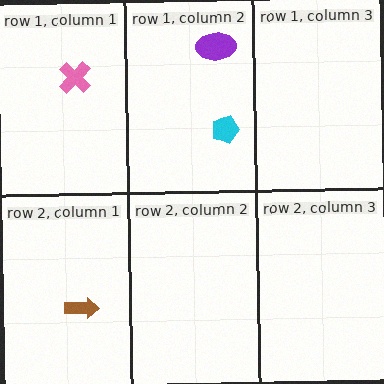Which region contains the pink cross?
The row 1, column 1 region.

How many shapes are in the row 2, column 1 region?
1.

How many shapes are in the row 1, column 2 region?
2.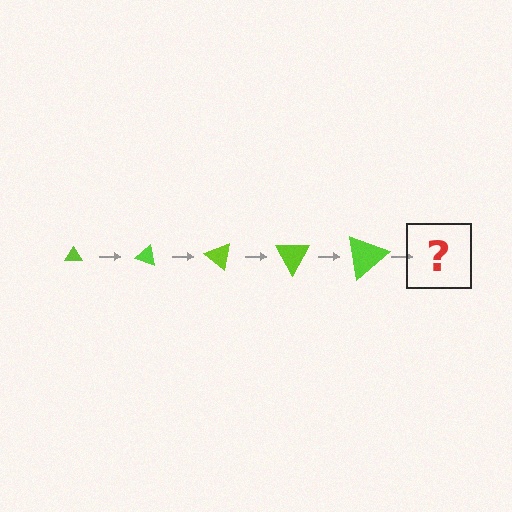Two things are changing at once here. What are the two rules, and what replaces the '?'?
The two rules are that the triangle grows larger each step and it rotates 20 degrees each step. The '?' should be a triangle, larger than the previous one and rotated 100 degrees from the start.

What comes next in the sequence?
The next element should be a triangle, larger than the previous one and rotated 100 degrees from the start.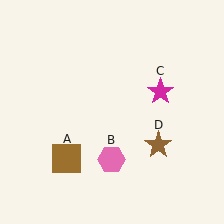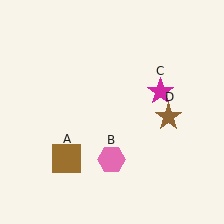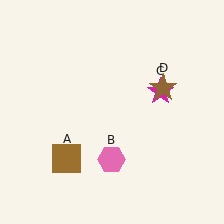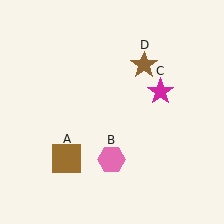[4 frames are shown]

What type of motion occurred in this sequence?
The brown star (object D) rotated counterclockwise around the center of the scene.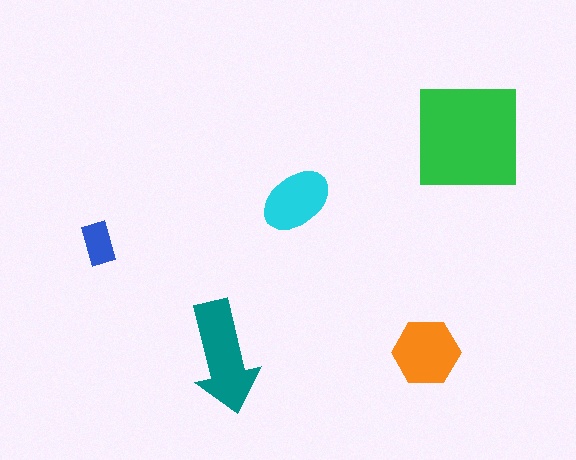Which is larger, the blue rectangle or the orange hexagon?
The orange hexagon.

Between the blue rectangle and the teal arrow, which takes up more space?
The teal arrow.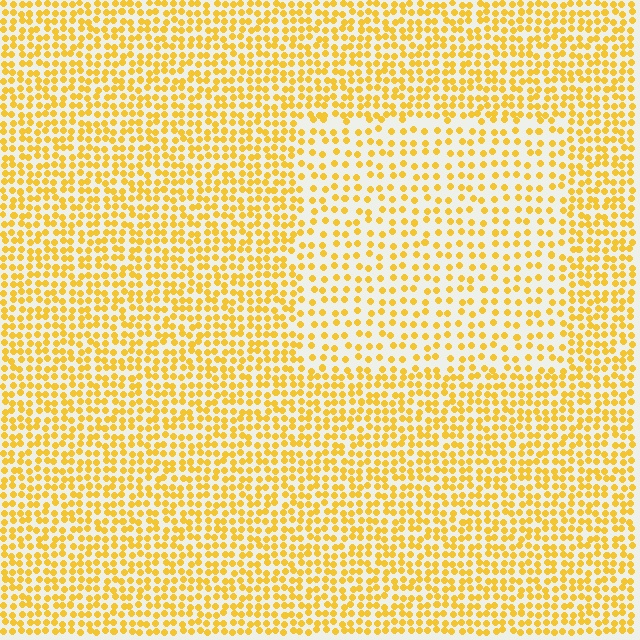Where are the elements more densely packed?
The elements are more densely packed outside the rectangle boundary.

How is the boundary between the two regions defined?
The boundary is defined by a change in element density (approximately 1.8x ratio). All elements are the same color, size, and shape.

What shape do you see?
I see a rectangle.